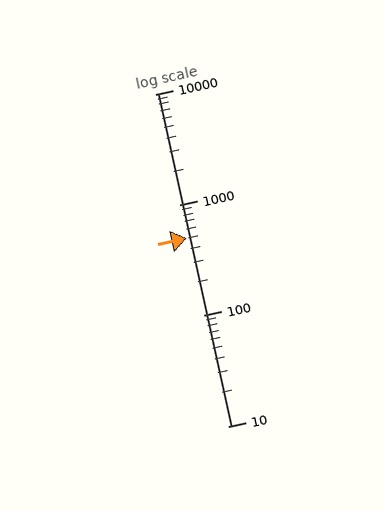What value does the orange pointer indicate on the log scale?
The pointer indicates approximately 500.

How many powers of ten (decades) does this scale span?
The scale spans 3 decades, from 10 to 10000.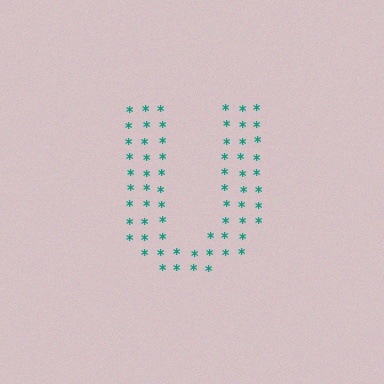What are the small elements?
The small elements are asterisks.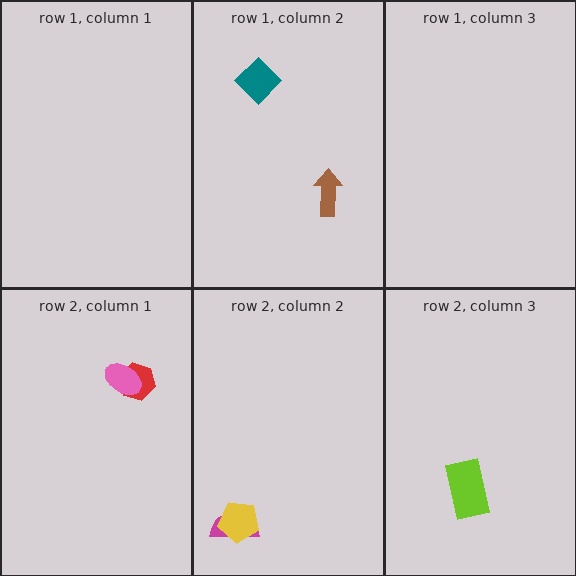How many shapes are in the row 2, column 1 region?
2.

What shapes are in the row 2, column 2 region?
The magenta semicircle, the yellow pentagon.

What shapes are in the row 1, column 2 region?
The teal diamond, the brown arrow.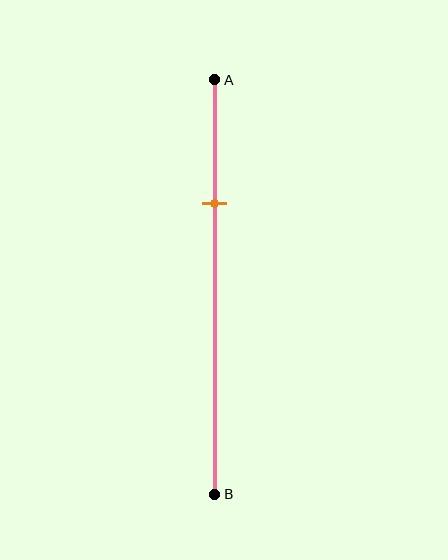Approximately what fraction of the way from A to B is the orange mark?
The orange mark is approximately 30% of the way from A to B.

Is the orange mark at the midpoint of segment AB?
No, the mark is at about 30% from A, not at the 50% midpoint.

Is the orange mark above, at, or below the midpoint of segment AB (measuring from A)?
The orange mark is above the midpoint of segment AB.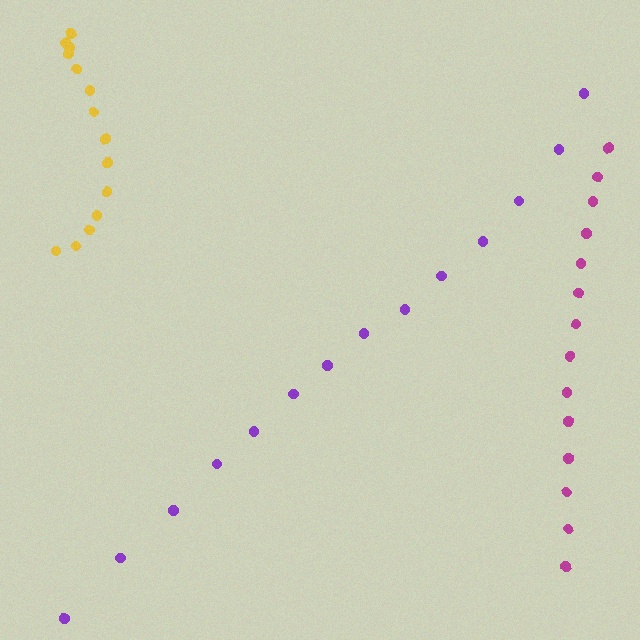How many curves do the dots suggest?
There are 3 distinct paths.